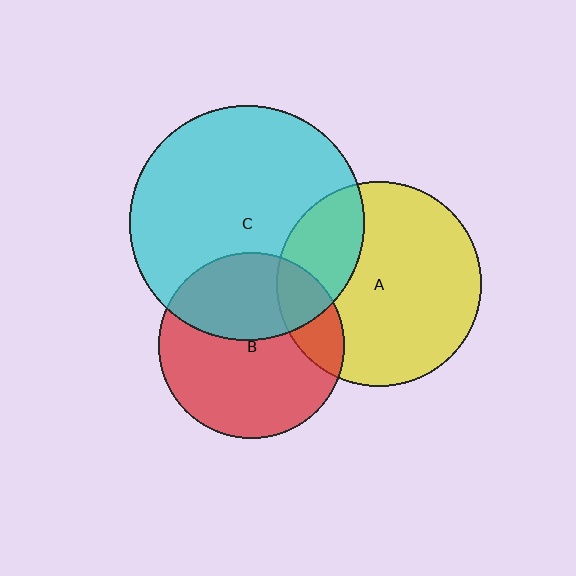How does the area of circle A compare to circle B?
Approximately 1.2 times.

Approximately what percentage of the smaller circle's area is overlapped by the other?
Approximately 40%.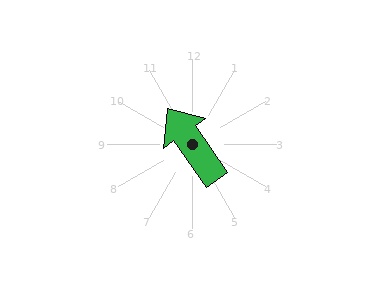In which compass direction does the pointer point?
Northwest.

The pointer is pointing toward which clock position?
Roughly 11 o'clock.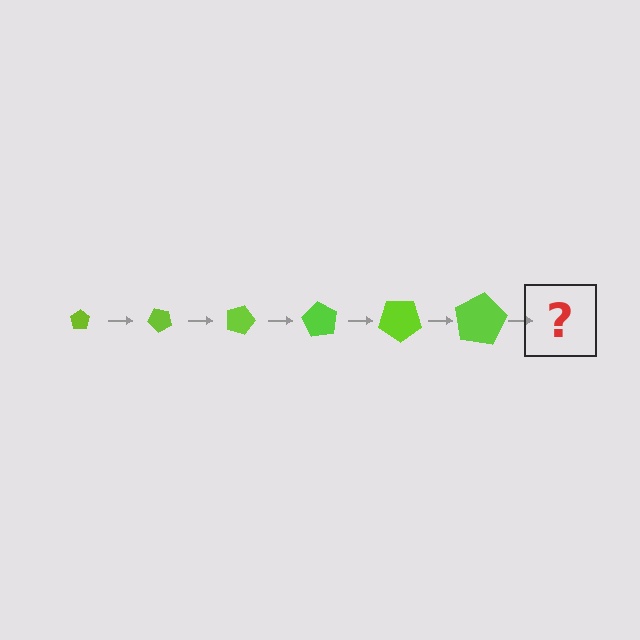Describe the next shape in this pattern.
It should be a pentagon, larger than the previous one and rotated 270 degrees from the start.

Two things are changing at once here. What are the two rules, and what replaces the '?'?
The two rules are that the pentagon grows larger each step and it rotates 45 degrees each step. The '?' should be a pentagon, larger than the previous one and rotated 270 degrees from the start.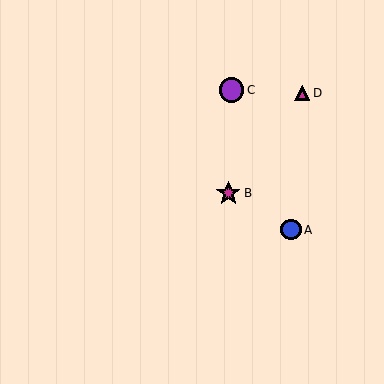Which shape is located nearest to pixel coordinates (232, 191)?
The magenta star (labeled B) at (228, 193) is nearest to that location.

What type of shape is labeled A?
Shape A is a blue circle.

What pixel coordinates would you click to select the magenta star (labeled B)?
Click at (228, 193) to select the magenta star B.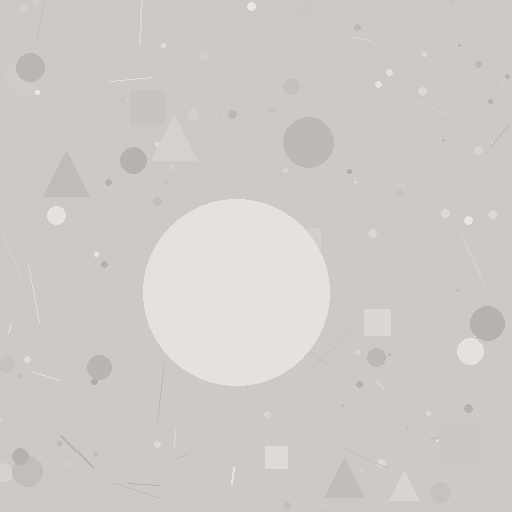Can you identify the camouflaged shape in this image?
The camouflaged shape is a circle.